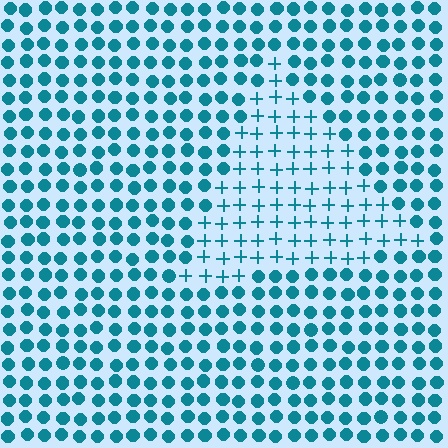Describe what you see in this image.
The image is filled with small teal elements arranged in a uniform grid. A triangle-shaped region contains plus signs, while the surrounding area contains circles. The boundary is defined purely by the change in element shape.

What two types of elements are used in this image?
The image uses plus signs inside the triangle region and circles outside it.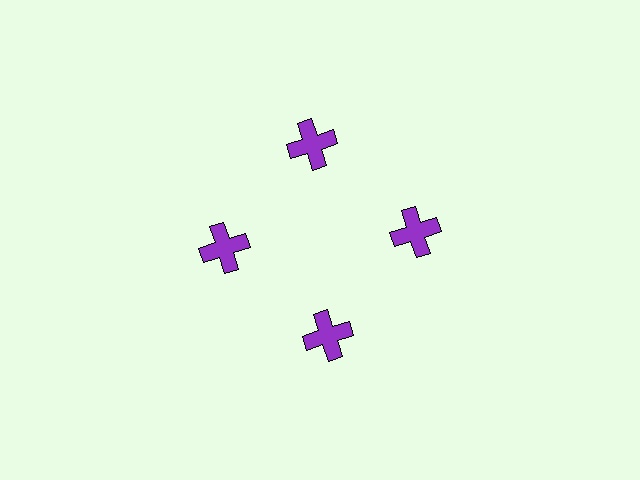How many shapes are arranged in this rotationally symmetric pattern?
There are 4 shapes, arranged in 4 groups of 1.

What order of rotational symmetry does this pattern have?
This pattern has 4-fold rotational symmetry.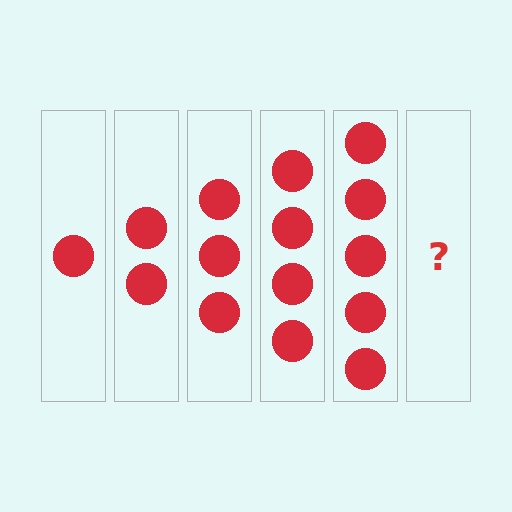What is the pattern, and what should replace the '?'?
The pattern is that each step adds one more circle. The '?' should be 6 circles.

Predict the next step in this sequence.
The next step is 6 circles.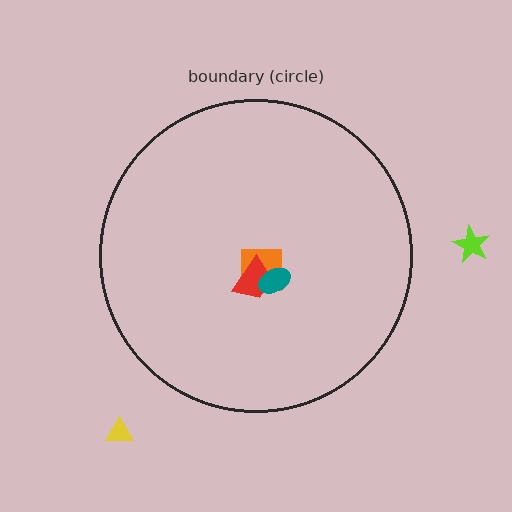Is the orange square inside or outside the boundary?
Inside.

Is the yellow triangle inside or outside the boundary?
Outside.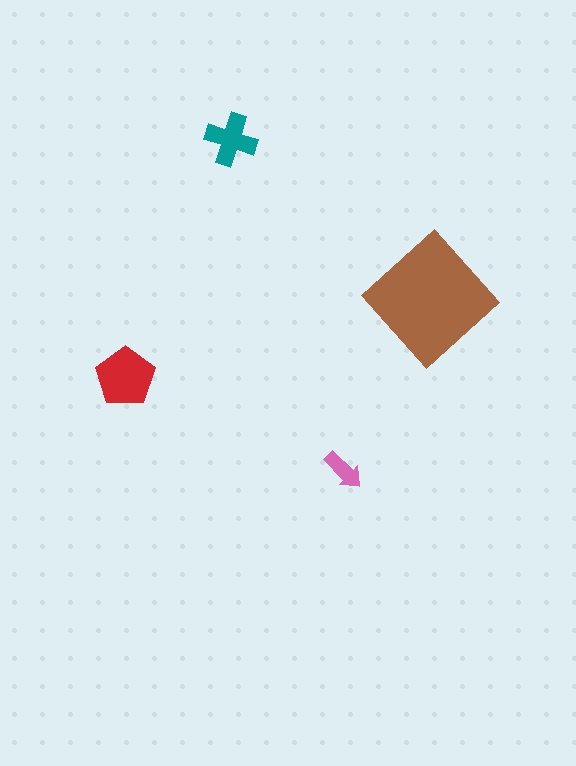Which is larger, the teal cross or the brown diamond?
The brown diamond.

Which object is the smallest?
The pink arrow.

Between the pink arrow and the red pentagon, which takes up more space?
The red pentagon.